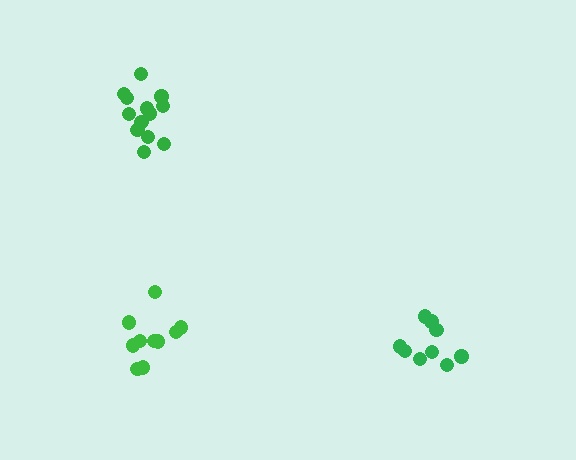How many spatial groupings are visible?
There are 3 spatial groupings.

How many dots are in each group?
Group 1: 10 dots, Group 2: 9 dots, Group 3: 13 dots (32 total).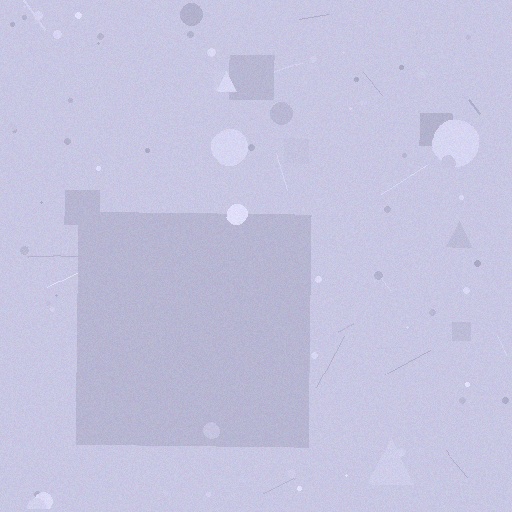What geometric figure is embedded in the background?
A square is embedded in the background.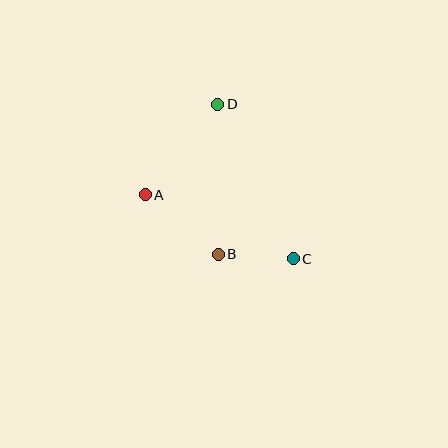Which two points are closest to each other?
Points B and C are closest to each other.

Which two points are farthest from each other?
Points C and D are farthest from each other.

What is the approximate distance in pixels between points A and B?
The distance between A and B is approximately 94 pixels.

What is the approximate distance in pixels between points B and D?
The distance between B and D is approximately 150 pixels.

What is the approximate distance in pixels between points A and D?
The distance between A and D is approximately 116 pixels.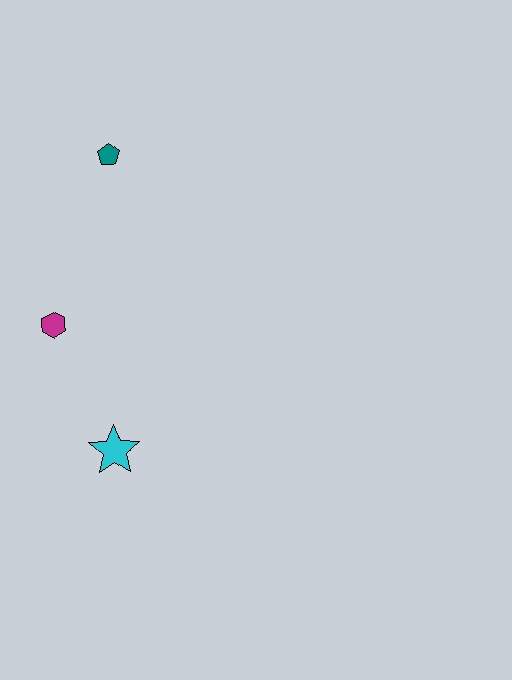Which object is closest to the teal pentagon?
The magenta hexagon is closest to the teal pentagon.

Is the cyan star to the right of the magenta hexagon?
Yes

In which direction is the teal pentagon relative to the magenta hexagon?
The teal pentagon is above the magenta hexagon.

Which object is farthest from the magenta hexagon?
The teal pentagon is farthest from the magenta hexagon.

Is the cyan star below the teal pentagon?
Yes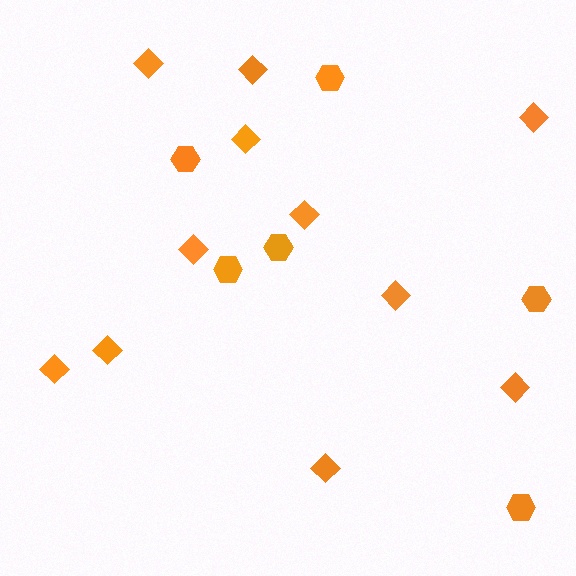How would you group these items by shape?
There are 2 groups: one group of hexagons (6) and one group of diamonds (11).